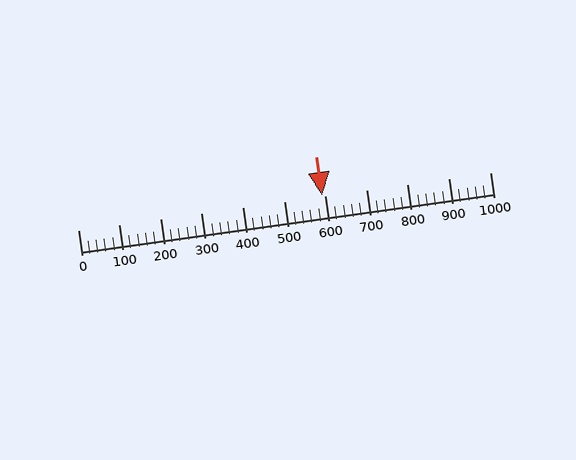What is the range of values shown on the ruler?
The ruler shows values from 0 to 1000.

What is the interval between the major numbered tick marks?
The major tick marks are spaced 100 units apart.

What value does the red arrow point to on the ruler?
The red arrow points to approximately 593.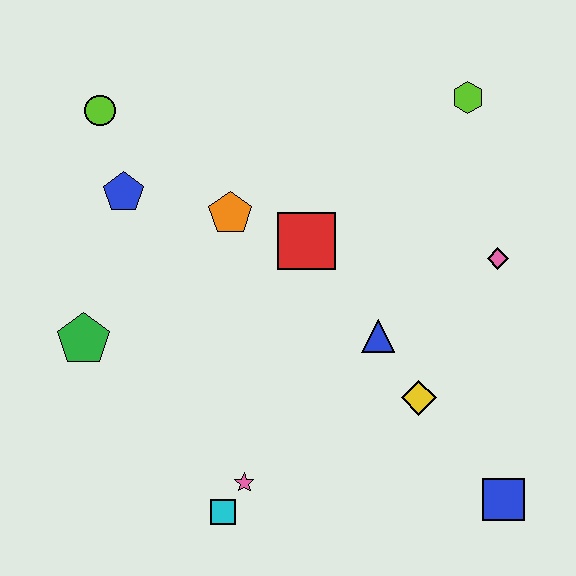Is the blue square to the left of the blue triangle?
No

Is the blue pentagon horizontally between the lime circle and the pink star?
Yes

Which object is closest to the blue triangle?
The yellow diamond is closest to the blue triangle.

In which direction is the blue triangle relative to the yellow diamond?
The blue triangle is above the yellow diamond.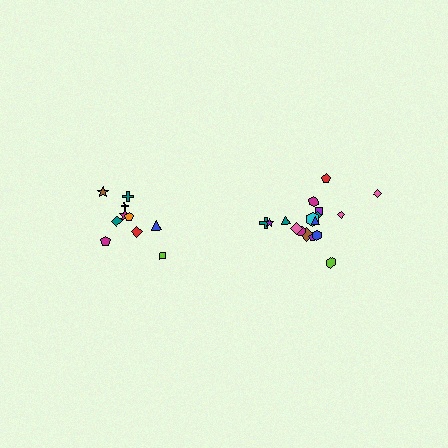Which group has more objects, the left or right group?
The right group.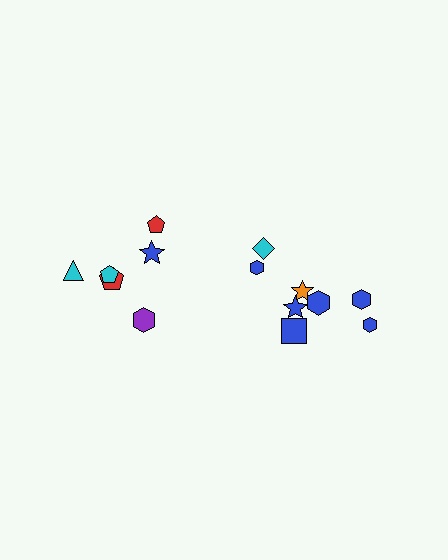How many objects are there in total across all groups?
There are 14 objects.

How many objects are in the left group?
There are 6 objects.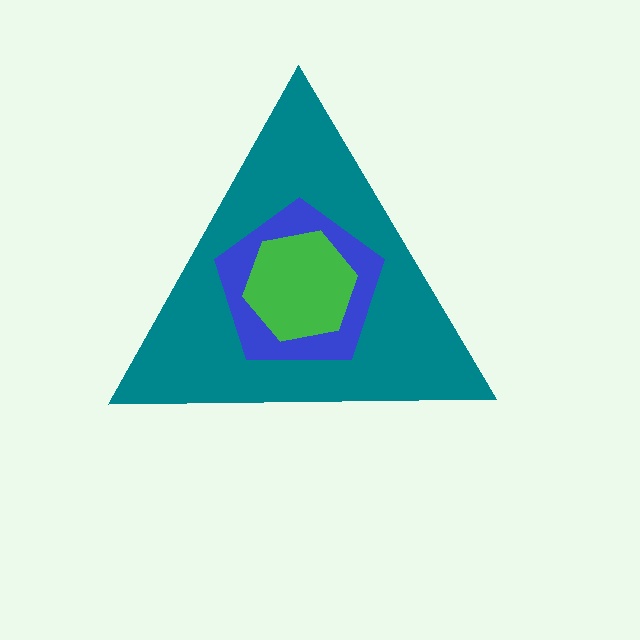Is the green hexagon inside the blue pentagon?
Yes.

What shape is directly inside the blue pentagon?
The green hexagon.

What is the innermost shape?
The green hexagon.